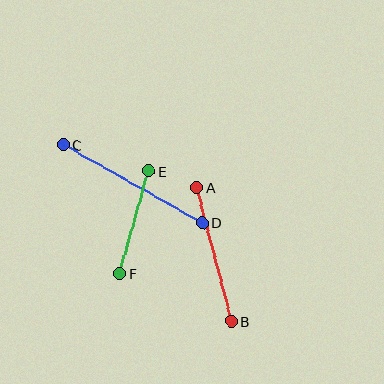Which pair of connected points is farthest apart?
Points C and D are farthest apart.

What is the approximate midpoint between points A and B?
The midpoint is at approximately (214, 254) pixels.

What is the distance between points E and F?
The distance is approximately 106 pixels.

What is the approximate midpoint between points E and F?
The midpoint is at approximately (134, 222) pixels.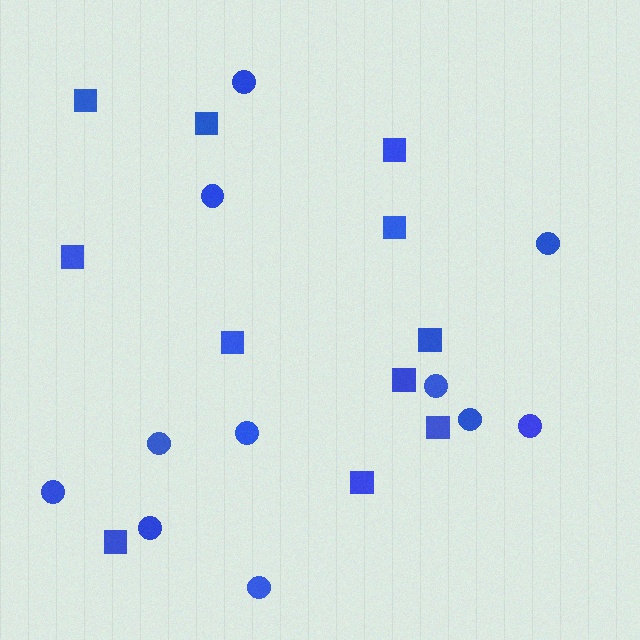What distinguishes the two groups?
There are 2 groups: one group of squares (11) and one group of circles (11).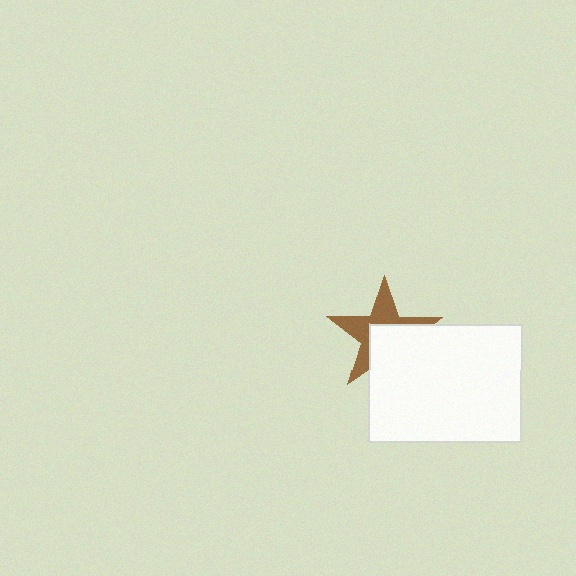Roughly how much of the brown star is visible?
About half of it is visible (roughly 53%).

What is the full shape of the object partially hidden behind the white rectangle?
The partially hidden object is a brown star.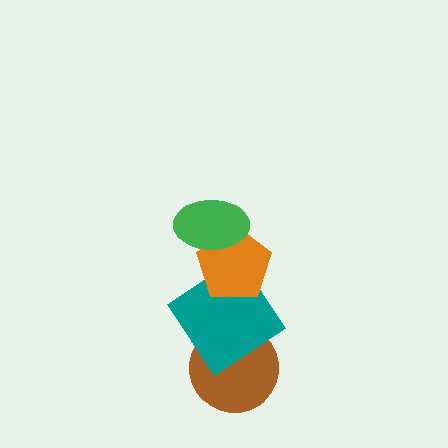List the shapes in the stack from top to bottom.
From top to bottom: the green ellipse, the orange pentagon, the teal diamond, the brown circle.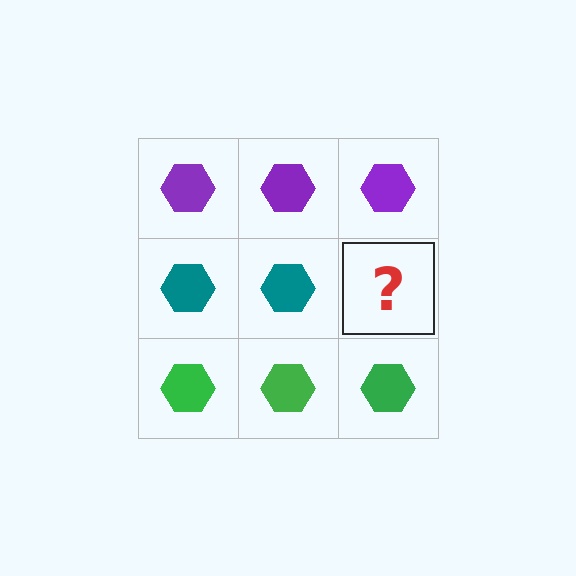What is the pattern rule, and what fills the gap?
The rule is that each row has a consistent color. The gap should be filled with a teal hexagon.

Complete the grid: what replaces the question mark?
The question mark should be replaced with a teal hexagon.